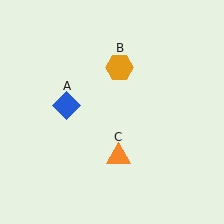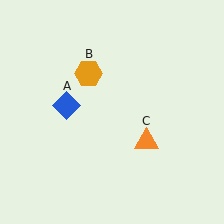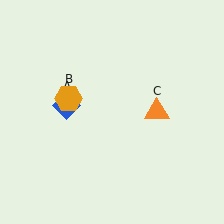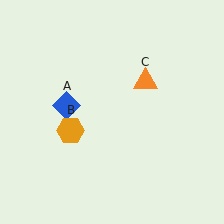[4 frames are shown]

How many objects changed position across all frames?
2 objects changed position: orange hexagon (object B), orange triangle (object C).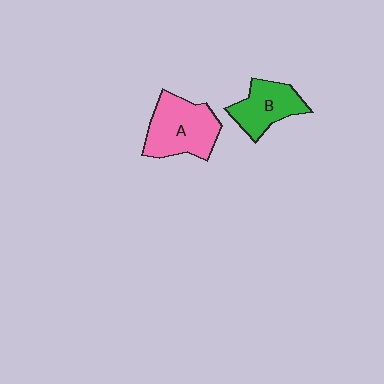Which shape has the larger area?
Shape A (pink).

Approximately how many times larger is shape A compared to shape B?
Approximately 1.4 times.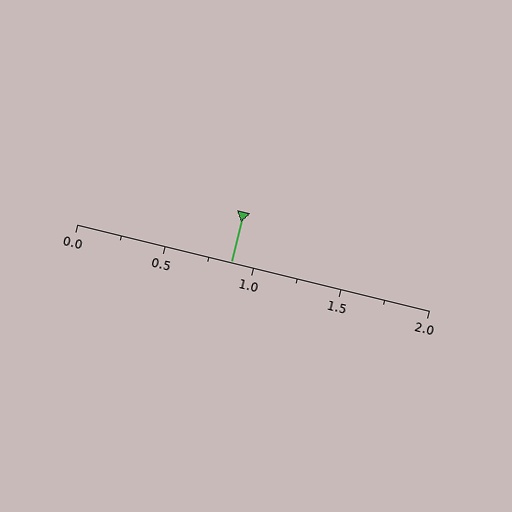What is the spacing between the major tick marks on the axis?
The major ticks are spaced 0.5 apart.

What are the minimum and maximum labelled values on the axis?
The axis runs from 0.0 to 2.0.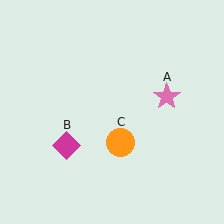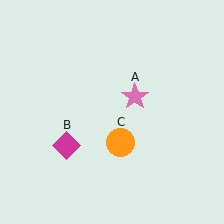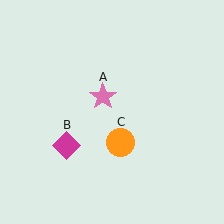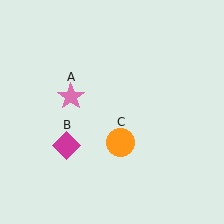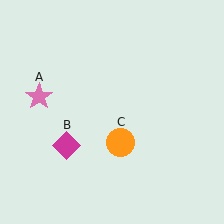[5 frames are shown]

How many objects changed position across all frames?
1 object changed position: pink star (object A).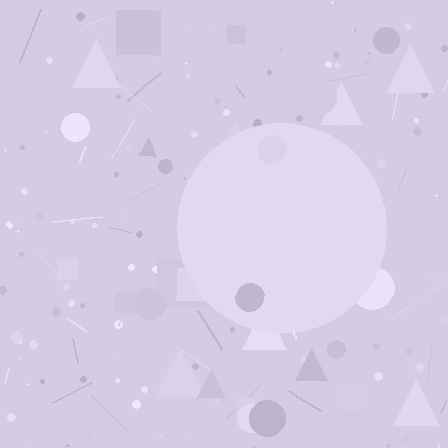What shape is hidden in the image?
A circle is hidden in the image.